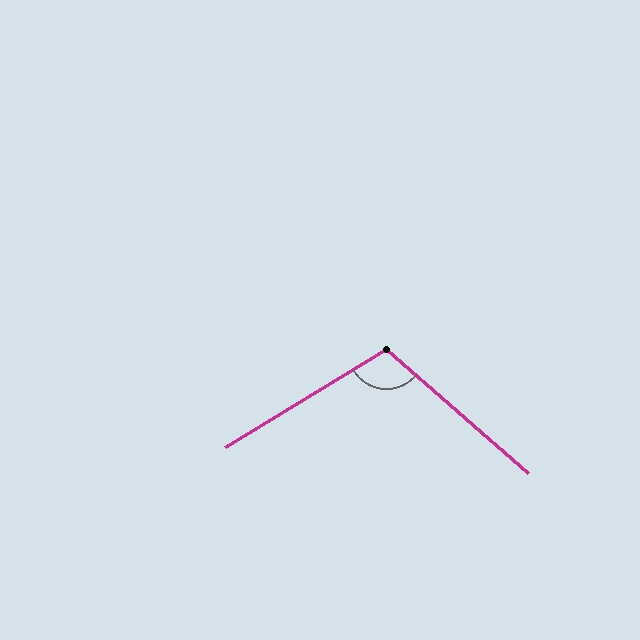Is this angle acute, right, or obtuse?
It is obtuse.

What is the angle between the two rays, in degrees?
Approximately 108 degrees.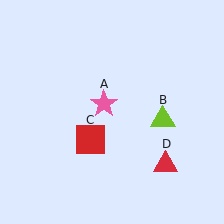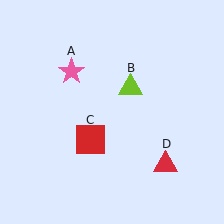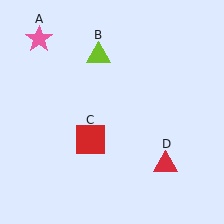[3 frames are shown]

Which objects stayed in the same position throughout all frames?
Red square (object C) and red triangle (object D) remained stationary.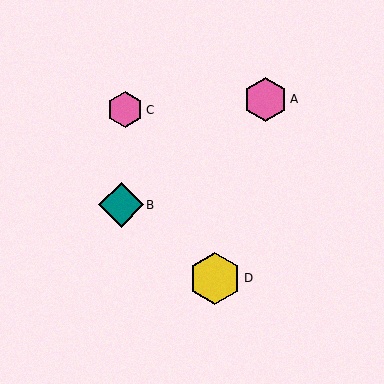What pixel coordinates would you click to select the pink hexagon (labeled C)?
Click at (125, 110) to select the pink hexagon C.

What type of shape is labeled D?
Shape D is a yellow hexagon.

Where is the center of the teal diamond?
The center of the teal diamond is at (121, 205).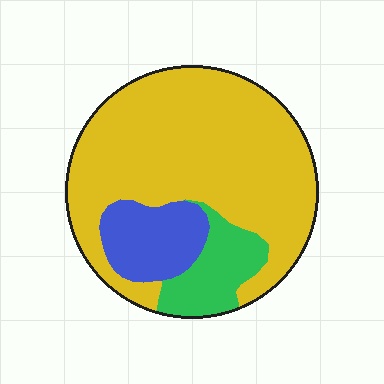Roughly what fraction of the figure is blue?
Blue covers 14% of the figure.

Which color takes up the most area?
Yellow, at roughly 70%.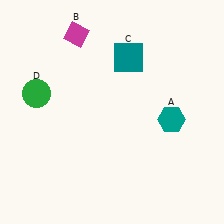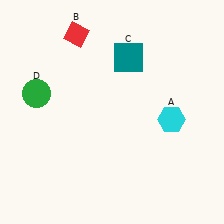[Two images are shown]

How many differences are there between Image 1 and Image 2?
There are 2 differences between the two images.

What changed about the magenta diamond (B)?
In Image 1, B is magenta. In Image 2, it changed to red.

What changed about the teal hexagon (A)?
In Image 1, A is teal. In Image 2, it changed to cyan.